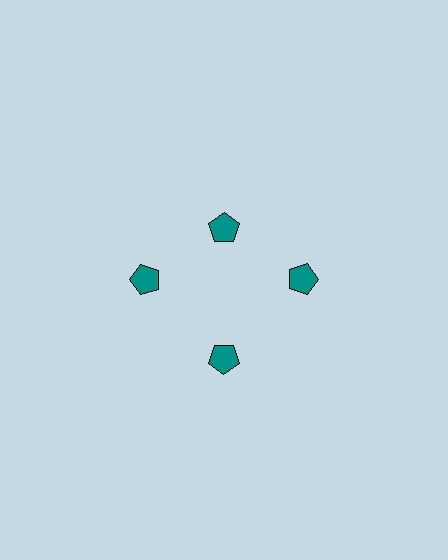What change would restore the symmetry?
The symmetry would be restored by moving it outward, back onto the ring so that all 4 pentagons sit at equal angles and equal distance from the center.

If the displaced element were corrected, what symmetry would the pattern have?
It would have 4-fold rotational symmetry — the pattern would map onto itself every 90 degrees.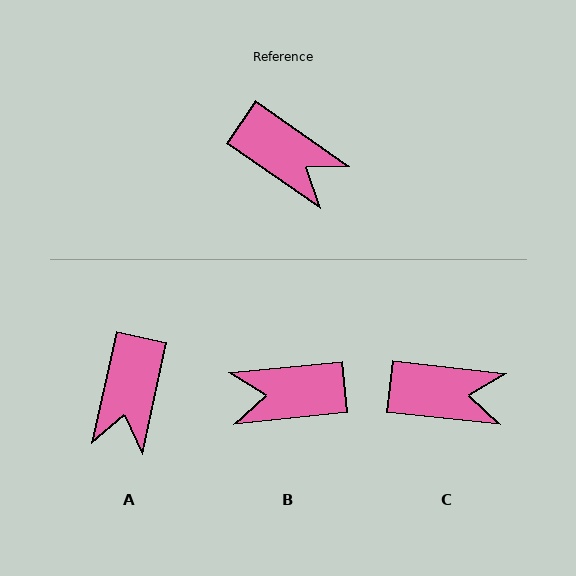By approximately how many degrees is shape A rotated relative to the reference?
Approximately 68 degrees clockwise.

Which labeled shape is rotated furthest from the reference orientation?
B, about 139 degrees away.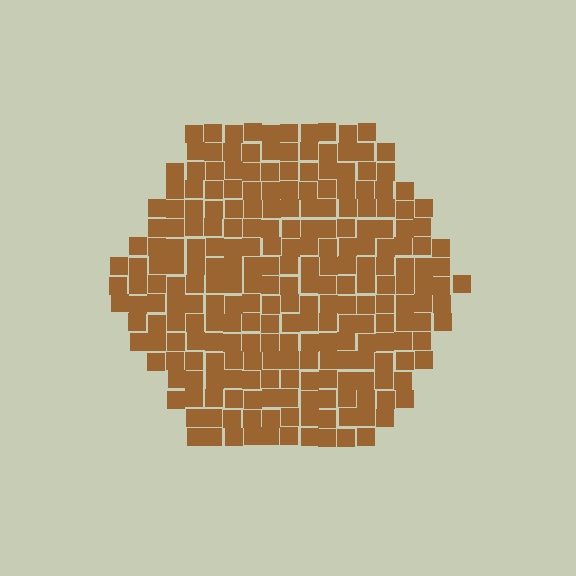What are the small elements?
The small elements are squares.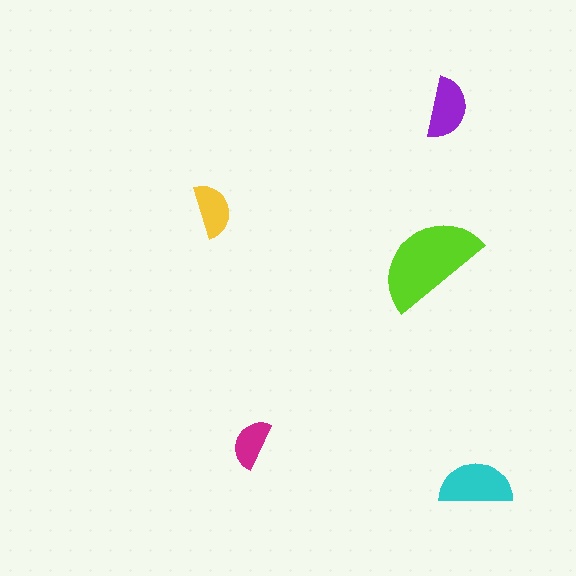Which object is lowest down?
The cyan semicircle is bottommost.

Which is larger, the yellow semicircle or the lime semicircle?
The lime one.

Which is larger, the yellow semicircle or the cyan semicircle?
The cyan one.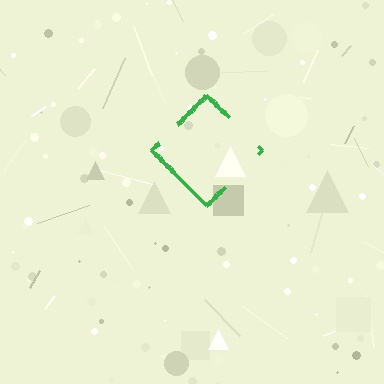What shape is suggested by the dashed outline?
The dashed outline suggests a diamond.